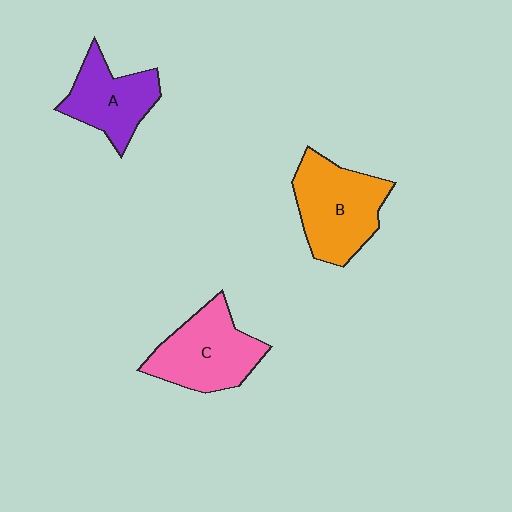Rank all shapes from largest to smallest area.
From largest to smallest: B (orange), C (pink), A (purple).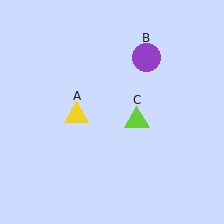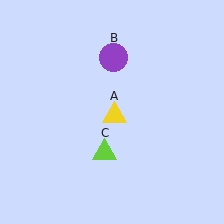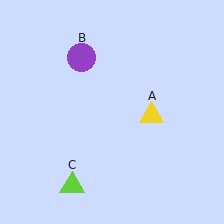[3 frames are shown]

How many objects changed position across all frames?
3 objects changed position: yellow triangle (object A), purple circle (object B), lime triangle (object C).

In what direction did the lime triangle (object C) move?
The lime triangle (object C) moved down and to the left.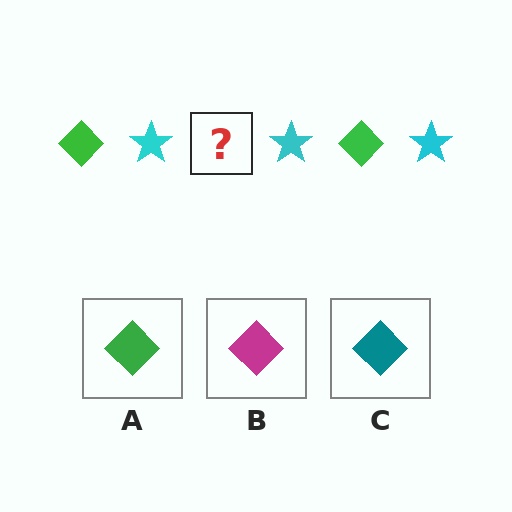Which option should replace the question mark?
Option A.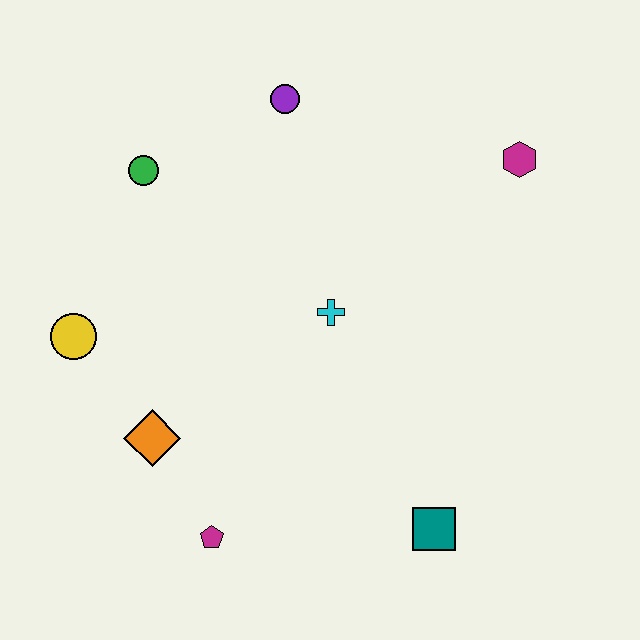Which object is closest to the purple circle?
The green circle is closest to the purple circle.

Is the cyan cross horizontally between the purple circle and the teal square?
Yes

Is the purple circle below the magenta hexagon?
No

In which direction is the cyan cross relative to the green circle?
The cyan cross is to the right of the green circle.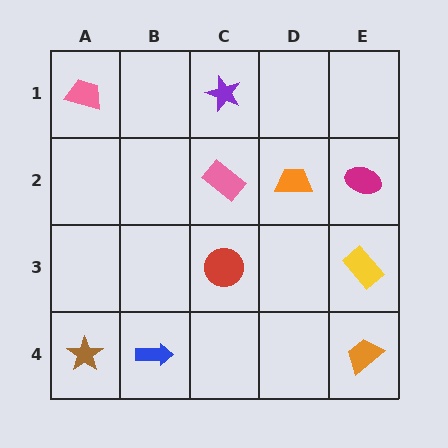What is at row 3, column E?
A yellow rectangle.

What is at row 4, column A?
A brown star.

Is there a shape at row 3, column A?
No, that cell is empty.